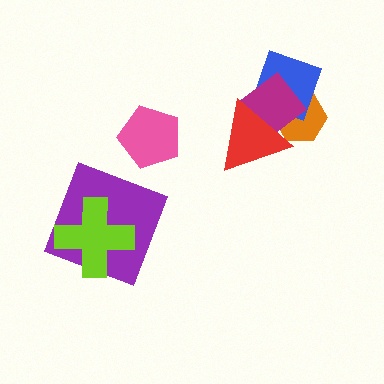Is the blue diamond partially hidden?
Yes, it is partially covered by another shape.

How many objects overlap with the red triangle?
3 objects overlap with the red triangle.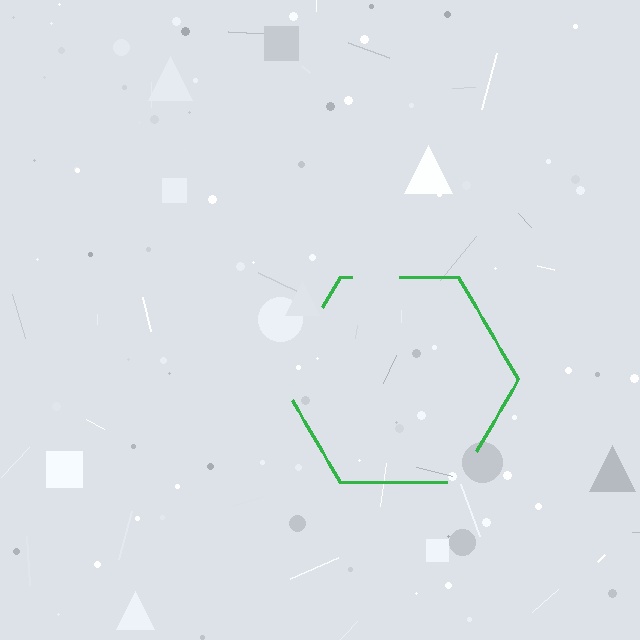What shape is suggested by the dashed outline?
The dashed outline suggests a hexagon.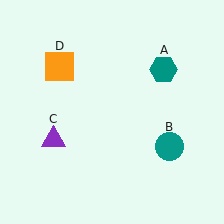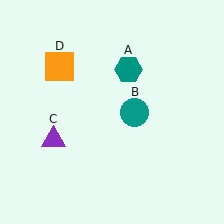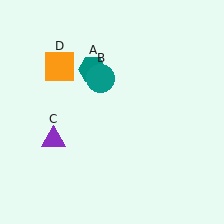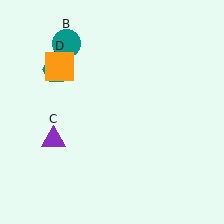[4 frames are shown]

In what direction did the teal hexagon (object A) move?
The teal hexagon (object A) moved left.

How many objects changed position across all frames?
2 objects changed position: teal hexagon (object A), teal circle (object B).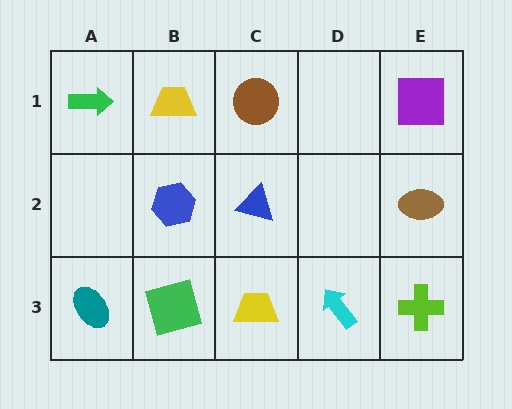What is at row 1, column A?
A green arrow.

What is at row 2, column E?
A brown ellipse.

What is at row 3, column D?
A cyan arrow.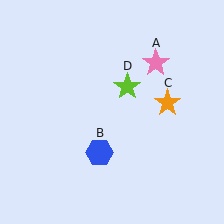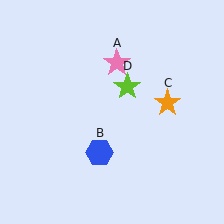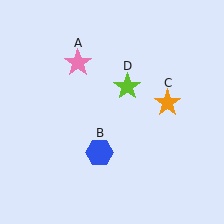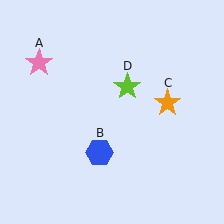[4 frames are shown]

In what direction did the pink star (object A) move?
The pink star (object A) moved left.